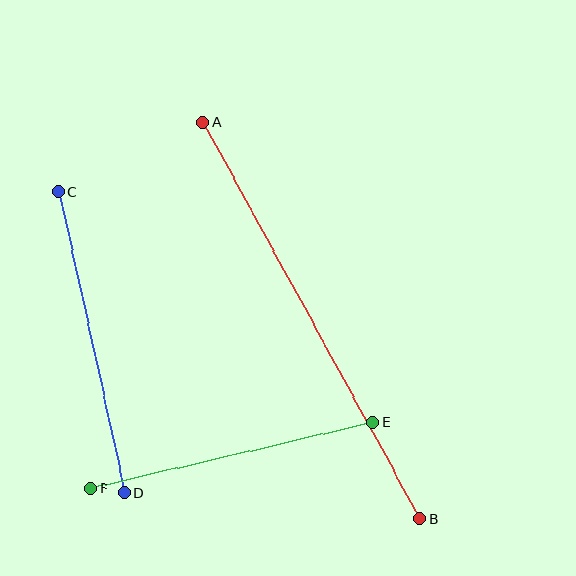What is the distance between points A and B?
The distance is approximately 452 pixels.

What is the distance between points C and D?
The distance is approximately 308 pixels.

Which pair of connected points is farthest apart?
Points A and B are farthest apart.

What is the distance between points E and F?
The distance is approximately 289 pixels.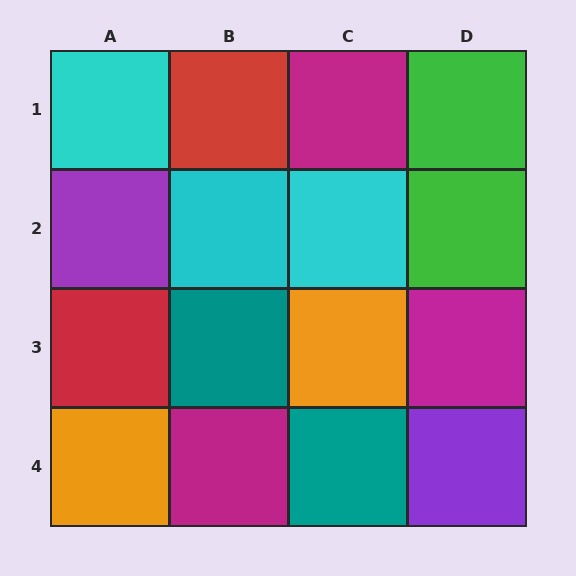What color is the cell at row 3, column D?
Magenta.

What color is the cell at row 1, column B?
Red.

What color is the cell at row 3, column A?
Red.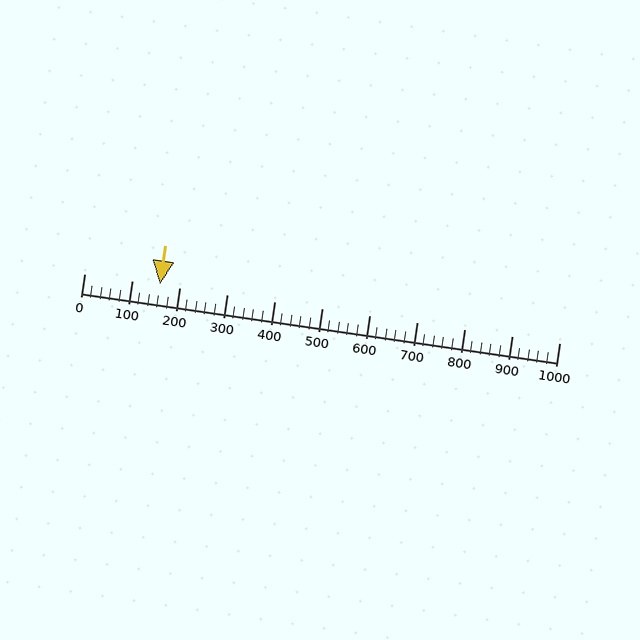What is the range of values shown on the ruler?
The ruler shows values from 0 to 1000.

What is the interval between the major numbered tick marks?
The major tick marks are spaced 100 units apart.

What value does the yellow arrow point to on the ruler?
The yellow arrow points to approximately 160.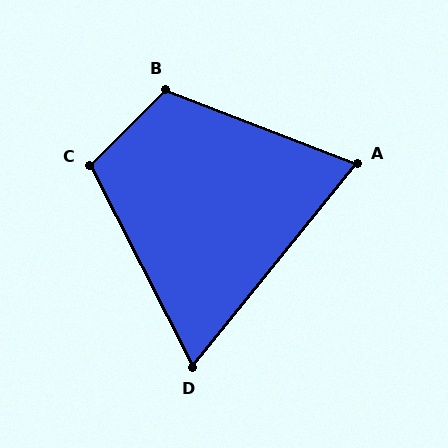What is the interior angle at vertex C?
Approximately 108 degrees (obtuse).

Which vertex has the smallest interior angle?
D, at approximately 66 degrees.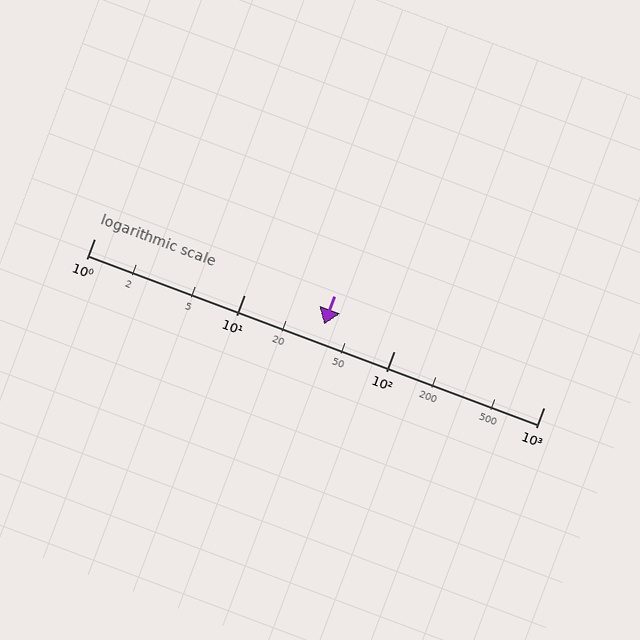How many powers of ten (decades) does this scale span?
The scale spans 3 decades, from 1 to 1000.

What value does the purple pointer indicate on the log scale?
The pointer indicates approximately 34.